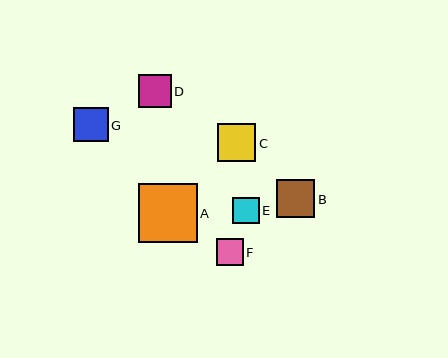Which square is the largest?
Square A is the largest with a size of approximately 59 pixels.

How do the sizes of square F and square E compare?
Square F and square E are approximately the same size.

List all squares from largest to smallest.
From largest to smallest: A, B, C, G, D, F, E.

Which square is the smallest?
Square E is the smallest with a size of approximately 26 pixels.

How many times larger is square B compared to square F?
Square B is approximately 1.4 times the size of square F.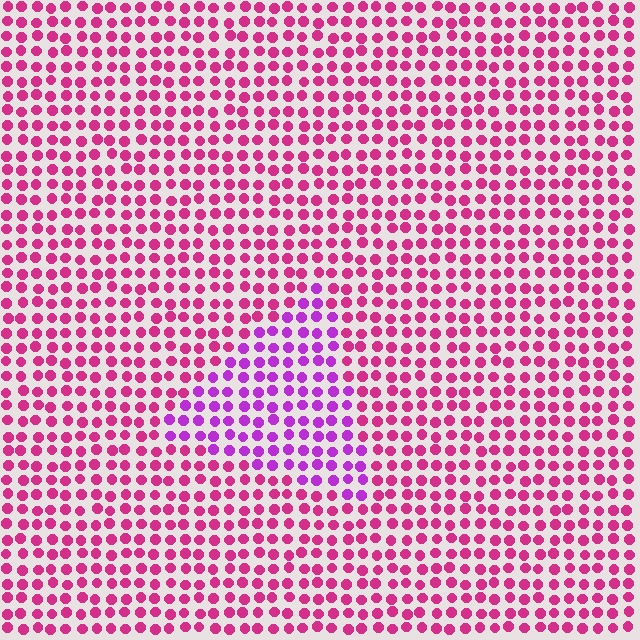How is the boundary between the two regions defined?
The boundary is defined purely by a slight shift in hue (about 37 degrees). Spacing, size, and orientation are identical on both sides.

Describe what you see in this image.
The image is filled with small magenta elements in a uniform arrangement. A triangle-shaped region is visible where the elements are tinted to a slightly different hue, forming a subtle color boundary.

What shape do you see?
I see a triangle.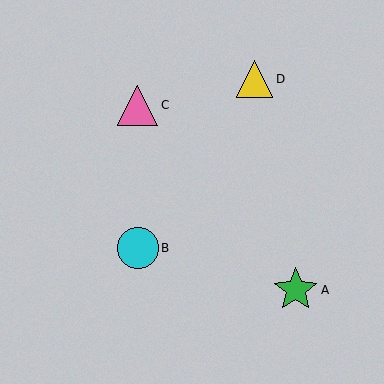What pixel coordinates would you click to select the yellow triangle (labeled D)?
Click at (255, 79) to select the yellow triangle D.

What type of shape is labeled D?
Shape D is a yellow triangle.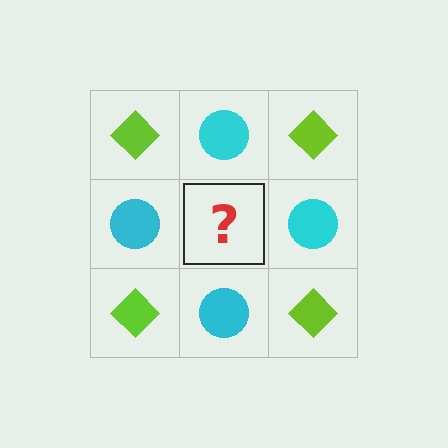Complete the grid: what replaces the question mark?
The question mark should be replaced with a lime diamond.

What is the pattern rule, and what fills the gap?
The rule is that it alternates lime diamond and cyan circle in a checkerboard pattern. The gap should be filled with a lime diamond.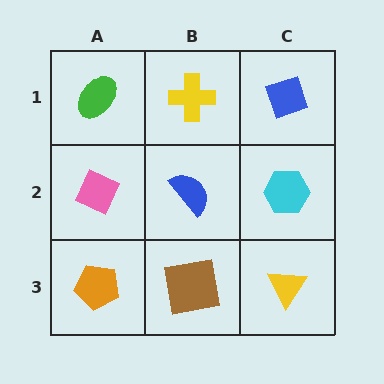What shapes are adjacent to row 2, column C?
A blue diamond (row 1, column C), a yellow triangle (row 3, column C), a blue semicircle (row 2, column B).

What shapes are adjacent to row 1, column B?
A blue semicircle (row 2, column B), a green ellipse (row 1, column A), a blue diamond (row 1, column C).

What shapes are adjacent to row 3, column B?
A blue semicircle (row 2, column B), an orange pentagon (row 3, column A), a yellow triangle (row 3, column C).